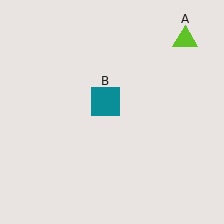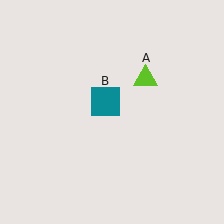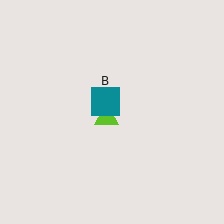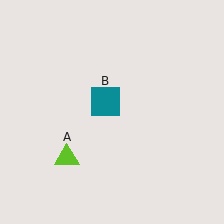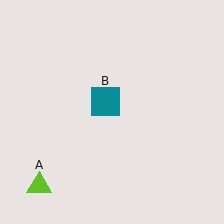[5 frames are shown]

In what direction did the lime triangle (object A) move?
The lime triangle (object A) moved down and to the left.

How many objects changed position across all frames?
1 object changed position: lime triangle (object A).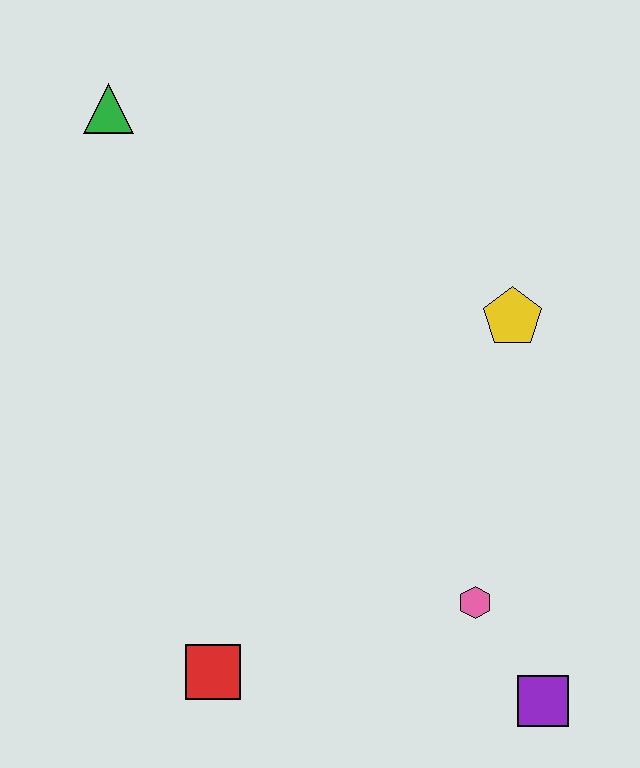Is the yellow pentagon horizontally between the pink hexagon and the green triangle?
No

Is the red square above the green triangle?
No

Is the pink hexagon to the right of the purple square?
No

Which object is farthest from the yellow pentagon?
The red square is farthest from the yellow pentagon.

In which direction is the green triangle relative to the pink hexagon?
The green triangle is above the pink hexagon.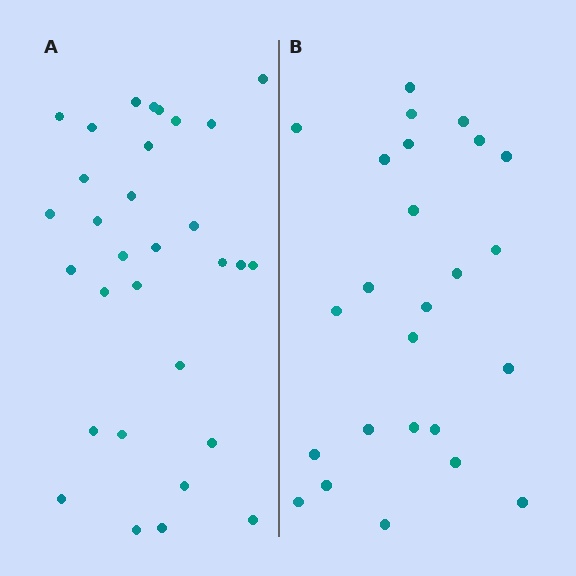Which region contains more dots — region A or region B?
Region A (the left region) has more dots.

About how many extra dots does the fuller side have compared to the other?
Region A has about 6 more dots than region B.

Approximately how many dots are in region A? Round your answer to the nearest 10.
About 30 dots. (The exact count is 31, which rounds to 30.)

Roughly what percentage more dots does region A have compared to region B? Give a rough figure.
About 25% more.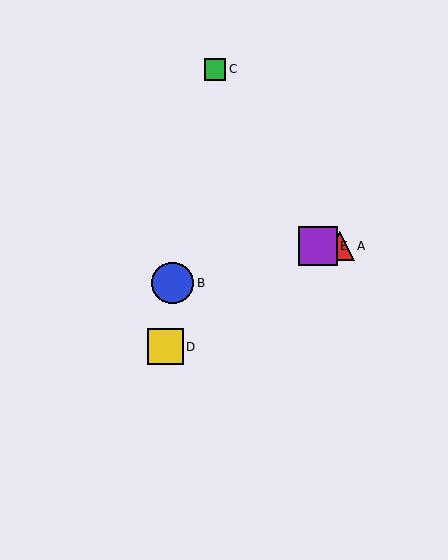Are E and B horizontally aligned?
No, E is at y≈246 and B is at y≈283.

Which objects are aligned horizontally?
Objects A, E are aligned horizontally.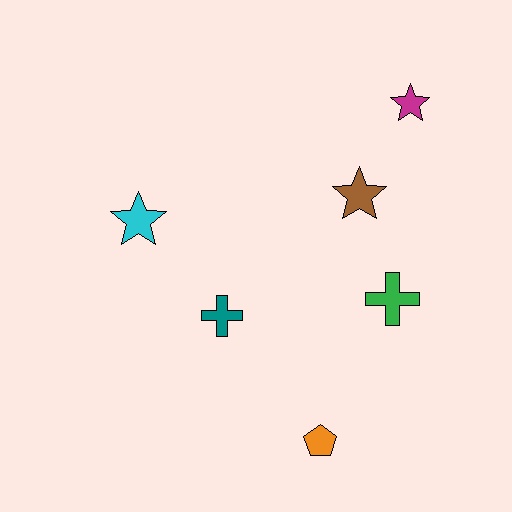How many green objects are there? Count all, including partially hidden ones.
There is 1 green object.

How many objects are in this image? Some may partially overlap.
There are 6 objects.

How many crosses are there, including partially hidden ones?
There are 2 crosses.